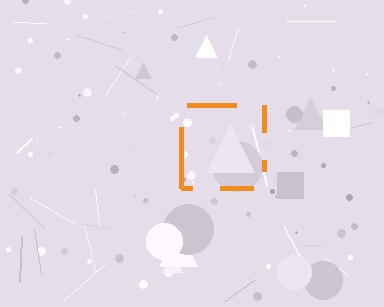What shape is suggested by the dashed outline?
The dashed outline suggests a square.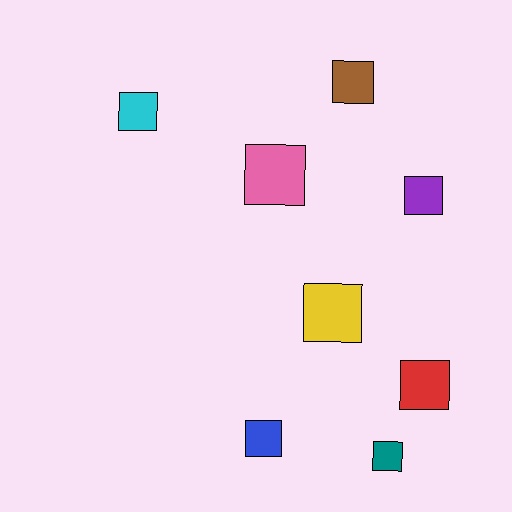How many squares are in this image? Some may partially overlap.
There are 8 squares.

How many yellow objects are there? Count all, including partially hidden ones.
There is 1 yellow object.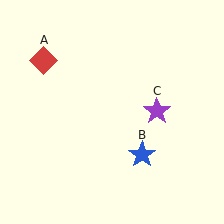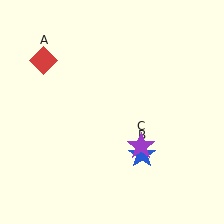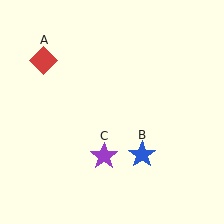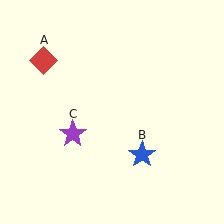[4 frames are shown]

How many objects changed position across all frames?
1 object changed position: purple star (object C).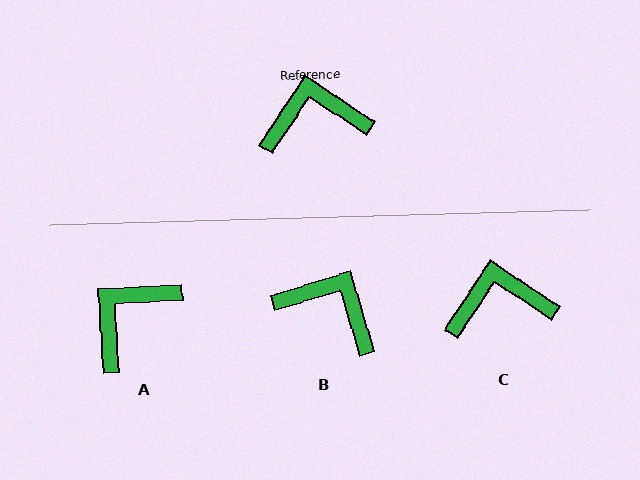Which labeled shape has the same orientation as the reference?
C.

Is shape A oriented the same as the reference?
No, it is off by about 37 degrees.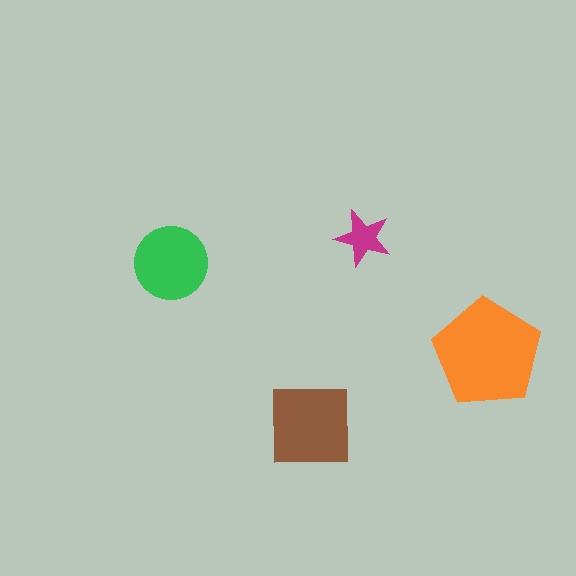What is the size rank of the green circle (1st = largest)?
3rd.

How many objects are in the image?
There are 4 objects in the image.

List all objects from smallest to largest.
The magenta star, the green circle, the brown square, the orange pentagon.